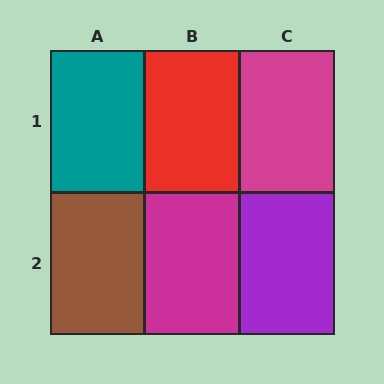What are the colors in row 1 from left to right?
Teal, red, magenta.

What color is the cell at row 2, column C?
Purple.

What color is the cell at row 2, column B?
Magenta.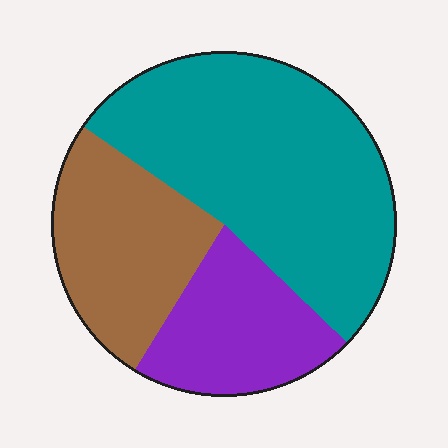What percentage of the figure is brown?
Brown covers about 25% of the figure.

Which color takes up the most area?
Teal, at roughly 55%.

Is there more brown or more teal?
Teal.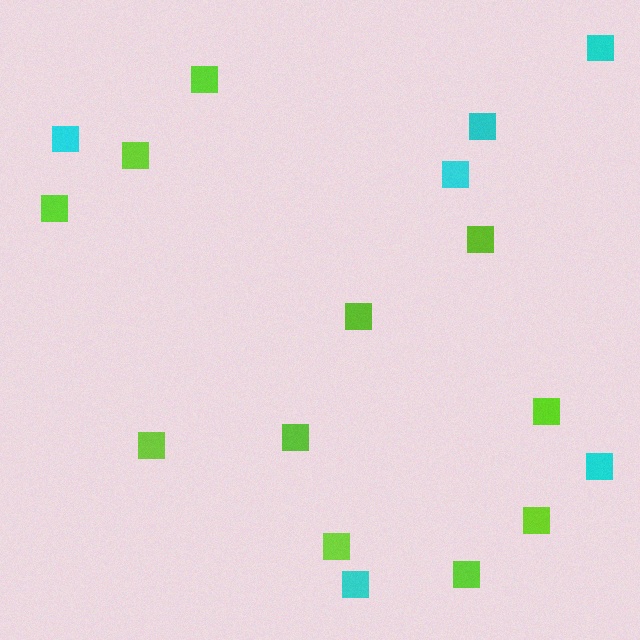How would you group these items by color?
There are 2 groups: one group of lime squares (11) and one group of cyan squares (6).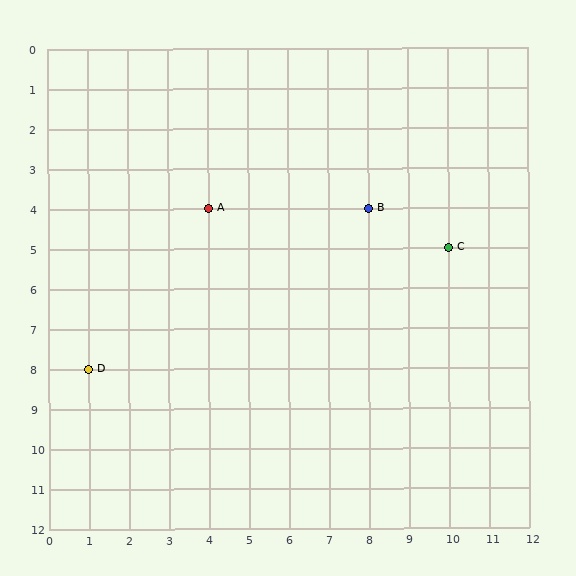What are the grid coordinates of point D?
Point D is at grid coordinates (1, 8).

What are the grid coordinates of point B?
Point B is at grid coordinates (8, 4).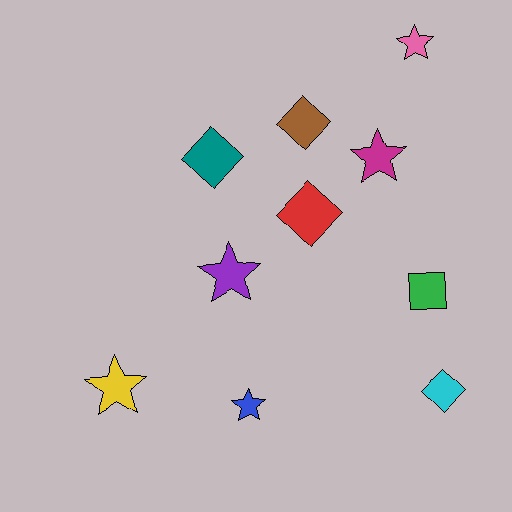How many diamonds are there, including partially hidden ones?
There are 4 diamonds.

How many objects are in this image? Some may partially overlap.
There are 10 objects.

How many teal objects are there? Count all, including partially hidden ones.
There is 1 teal object.